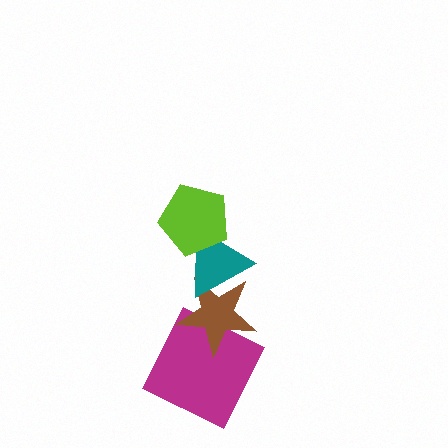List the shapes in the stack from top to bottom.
From top to bottom: the lime pentagon, the teal triangle, the brown star, the magenta square.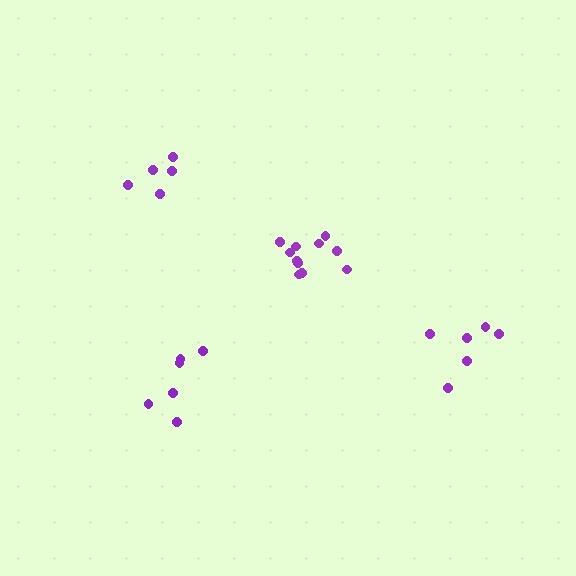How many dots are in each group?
Group 1: 11 dots, Group 2: 6 dots, Group 3: 6 dots, Group 4: 5 dots (28 total).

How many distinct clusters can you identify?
There are 4 distinct clusters.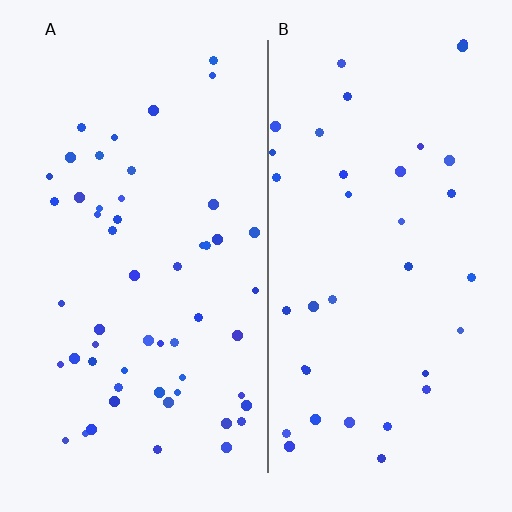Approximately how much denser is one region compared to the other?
Approximately 1.5× — region A over region B.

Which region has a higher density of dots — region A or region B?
A (the left).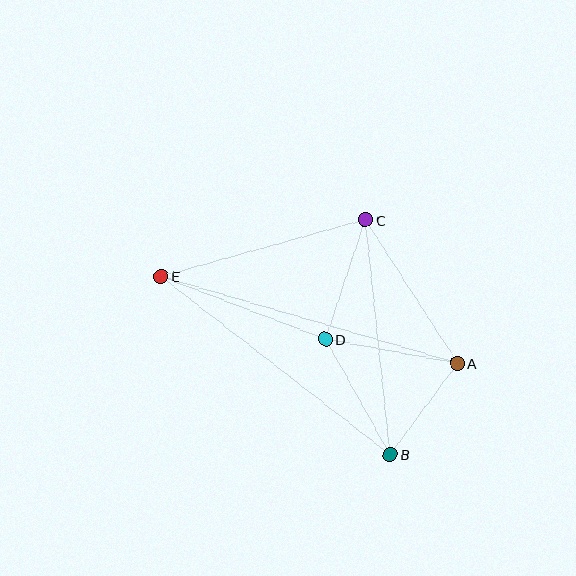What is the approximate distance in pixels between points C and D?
The distance between C and D is approximately 127 pixels.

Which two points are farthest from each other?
Points A and E are farthest from each other.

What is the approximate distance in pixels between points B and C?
The distance between B and C is approximately 236 pixels.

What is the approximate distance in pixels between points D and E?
The distance between D and E is approximately 175 pixels.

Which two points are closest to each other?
Points A and B are closest to each other.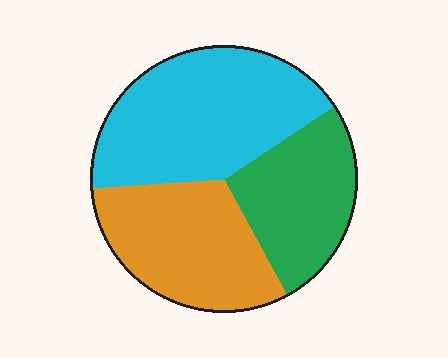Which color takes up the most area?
Cyan, at roughly 40%.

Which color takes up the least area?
Green, at roughly 25%.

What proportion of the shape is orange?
Orange takes up between a quarter and a half of the shape.